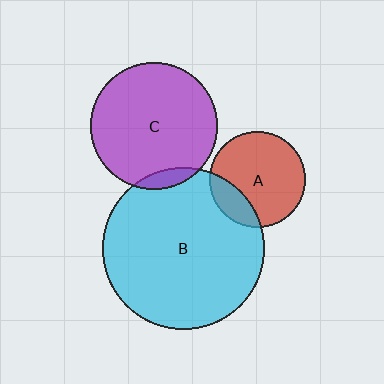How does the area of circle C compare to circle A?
Approximately 1.8 times.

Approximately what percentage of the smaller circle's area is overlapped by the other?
Approximately 20%.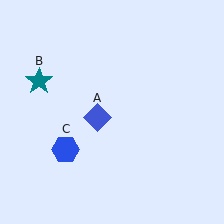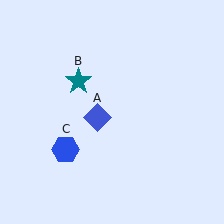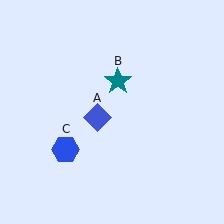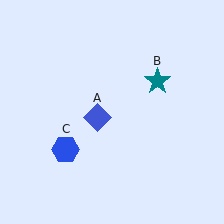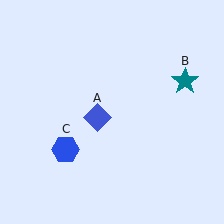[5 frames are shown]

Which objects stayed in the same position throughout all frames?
Blue diamond (object A) and blue hexagon (object C) remained stationary.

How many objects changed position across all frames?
1 object changed position: teal star (object B).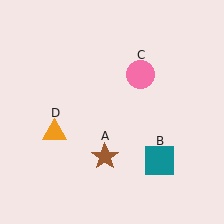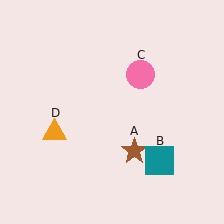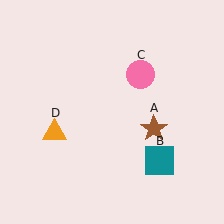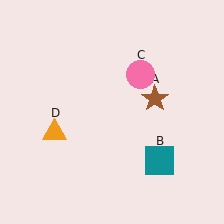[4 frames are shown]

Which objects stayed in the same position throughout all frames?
Teal square (object B) and pink circle (object C) and orange triangle (object D) remained stationary.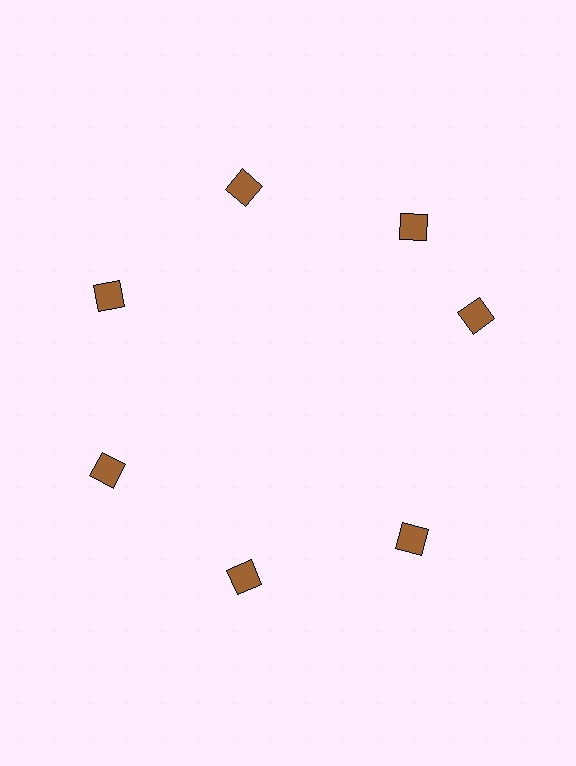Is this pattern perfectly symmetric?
No. The 7 brown squares are arranged in a ring, but one element near the 3 o'clock position is rotated out of alignment along the ring, breaking the 7-fold rotational symmetry.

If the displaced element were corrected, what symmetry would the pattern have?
It would have 7-fold rotational symmetry — the pattern would map onto itself every 51 degrees.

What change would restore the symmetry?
The symmetry would be restored by rotating it back into even spacing with its neighbors so that all 7 squares sit at equal angles and equal distance from the center.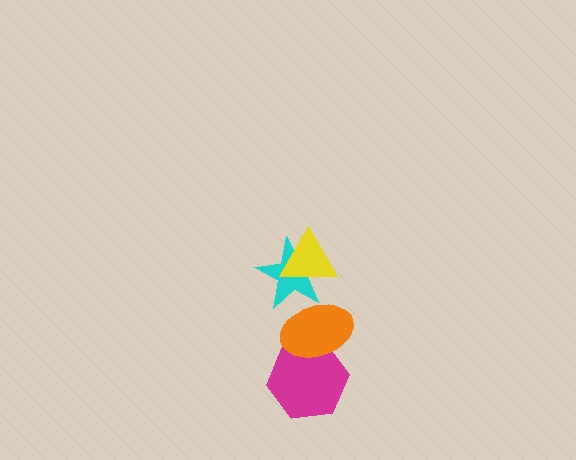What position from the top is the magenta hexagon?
The magenta hexagon is 4th from the top.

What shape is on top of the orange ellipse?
The cyan star is on top of the orange ellipse.